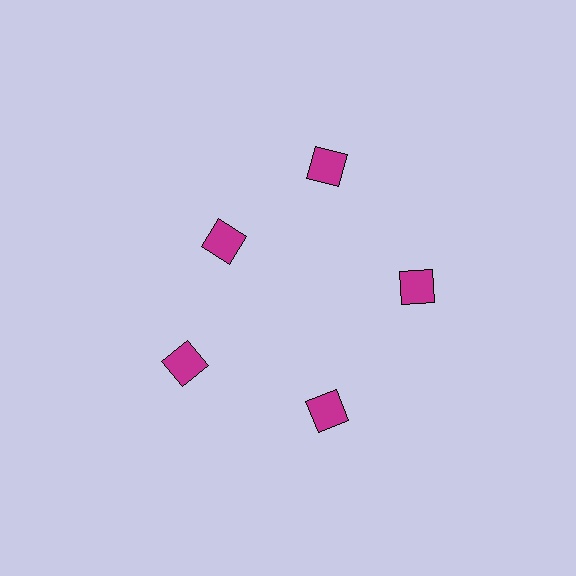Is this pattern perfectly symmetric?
No. The 5 magenta squares are arranged in a ring, but one element near the 10 o'clock position is pulled inward toward the center, breaking the 5-fold rotational symmetry.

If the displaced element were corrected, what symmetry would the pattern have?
It would have 5-fold rotational symmetry — the pattern would map onto itself every 72 degrees.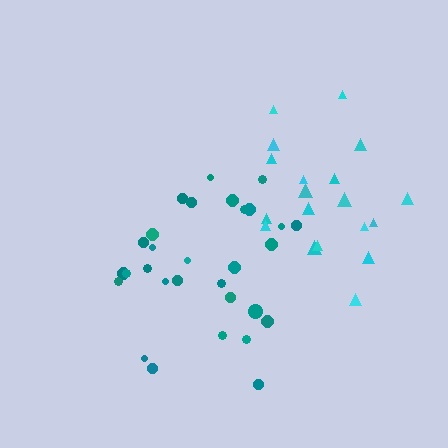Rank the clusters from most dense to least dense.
cyan, teal.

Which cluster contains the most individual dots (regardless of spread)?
Teal (30).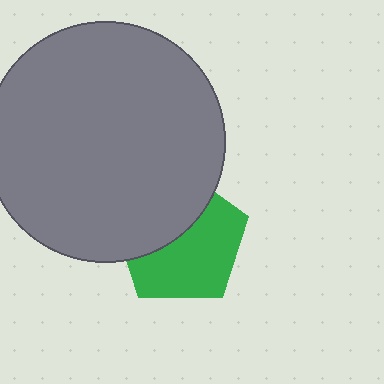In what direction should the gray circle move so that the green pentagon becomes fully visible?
The gray circle should move up. That is the shortest direction to clear the overlap and leave the green pentagon fully visible.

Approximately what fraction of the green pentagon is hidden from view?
Roughly 42% of the green pentagon is hidden behind the gray circle.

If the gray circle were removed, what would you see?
You would see the complete green pentagon.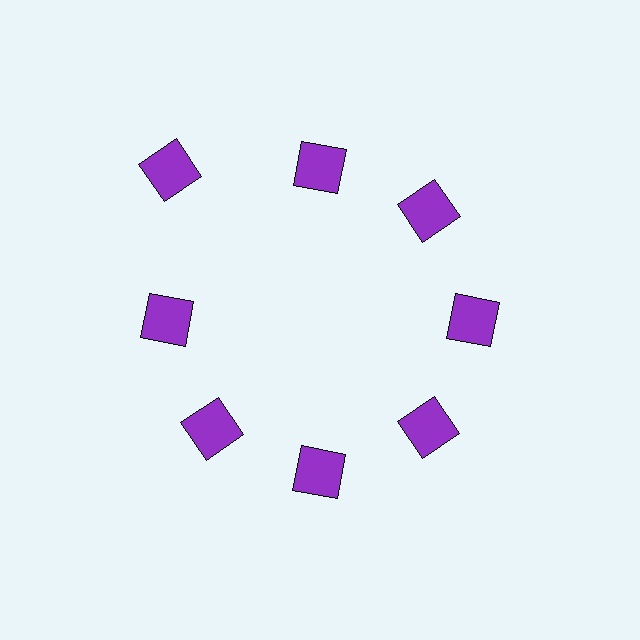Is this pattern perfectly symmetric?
No. The 8 purple squares are arranged in a ring, but one element near the 10 o'clock position is pushed outward from the center, breaking the 8-fold rotational symmetry.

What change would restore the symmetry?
The symmetry would be restored by moving it inward, back onto the ring so that all 8 squares sit at equal angles and equal distance from the center.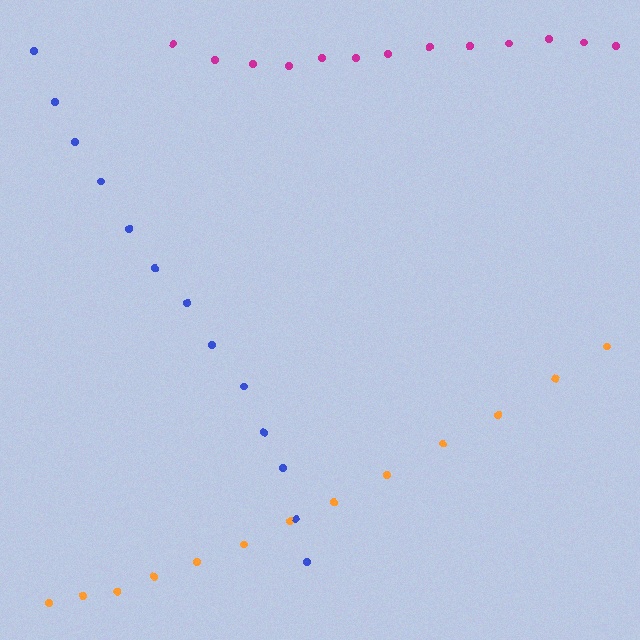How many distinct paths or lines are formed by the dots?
There are 3 distinct paths.